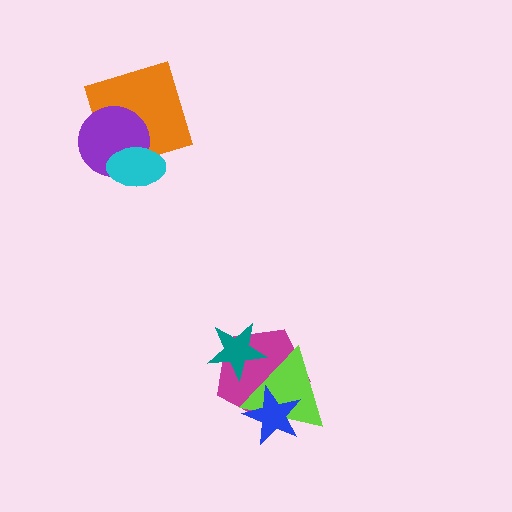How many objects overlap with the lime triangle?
3 objects overlap with the lime triangle.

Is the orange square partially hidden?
Yes, it is partially covered by another shape.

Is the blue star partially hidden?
No, no other shape covers it.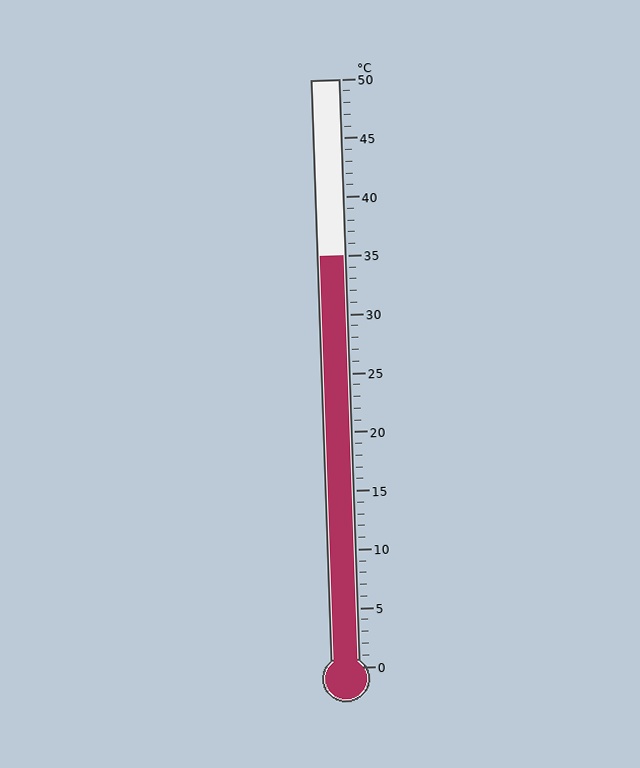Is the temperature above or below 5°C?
The temperature is above 5°C.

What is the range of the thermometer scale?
The thermometer scale ranges from 0°C to 50°C.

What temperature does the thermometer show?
The thermometer shows approximately 35°C.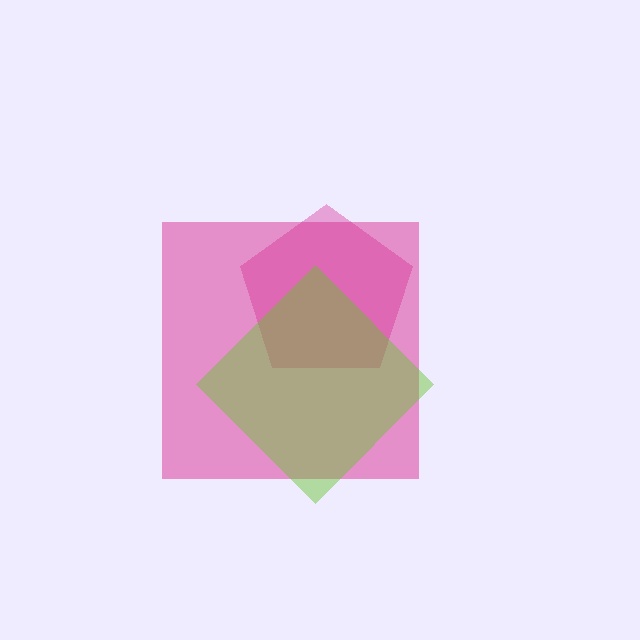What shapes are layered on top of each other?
The layered shapes are: a pink pentagon, a magenta square, a lime diamond.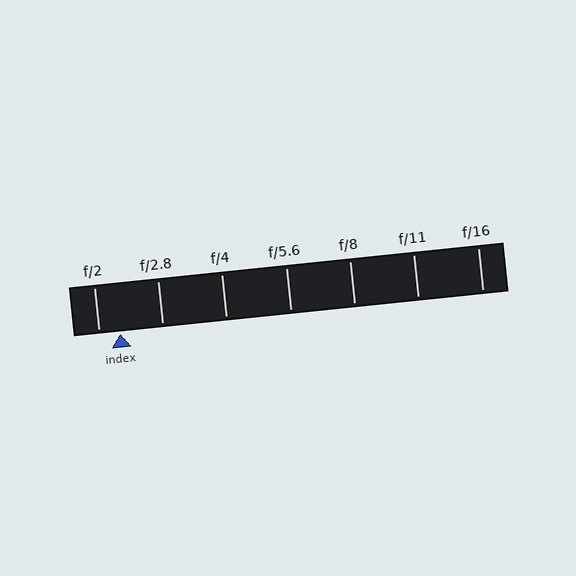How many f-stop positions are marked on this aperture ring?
There are 7 f-stop positions marked.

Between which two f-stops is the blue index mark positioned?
The index mark is between f/2 and f/2.8.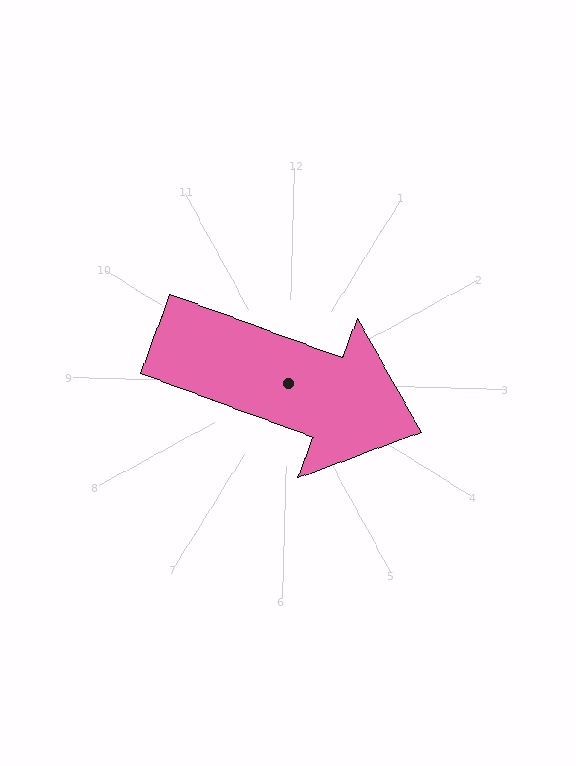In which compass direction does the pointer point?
East.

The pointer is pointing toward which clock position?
Roughly 4 o'clock.